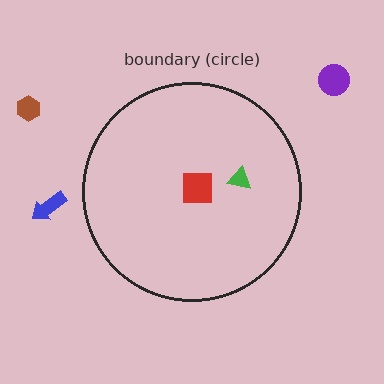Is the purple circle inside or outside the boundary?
Outside.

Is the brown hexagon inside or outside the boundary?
Outside.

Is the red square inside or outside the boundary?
Inside.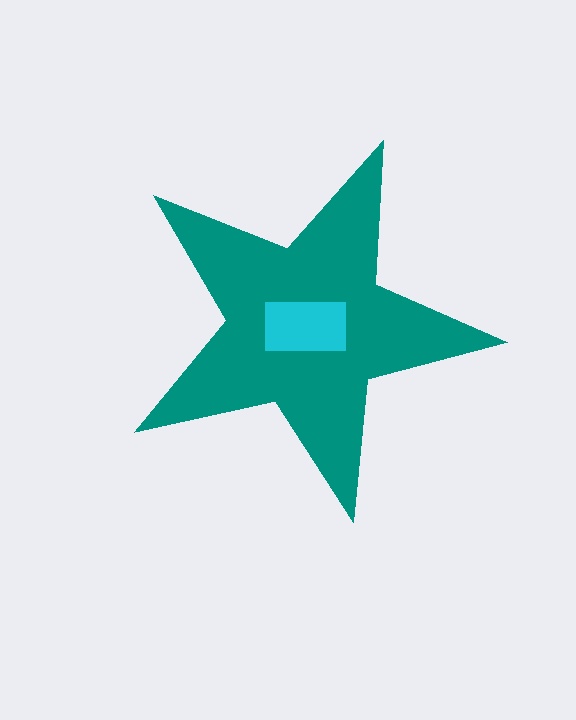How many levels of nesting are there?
2.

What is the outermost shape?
The teal star.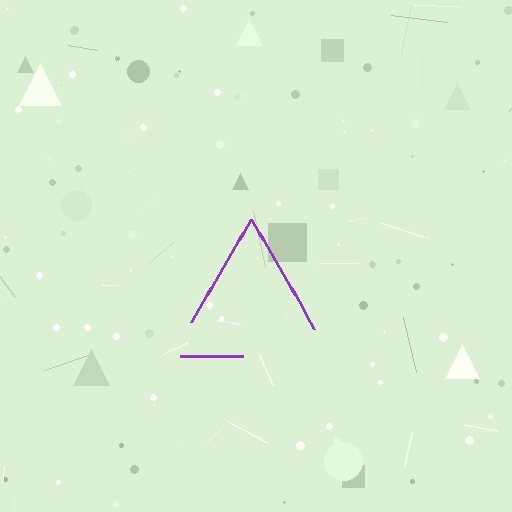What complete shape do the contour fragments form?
The contour fragments form a triangle.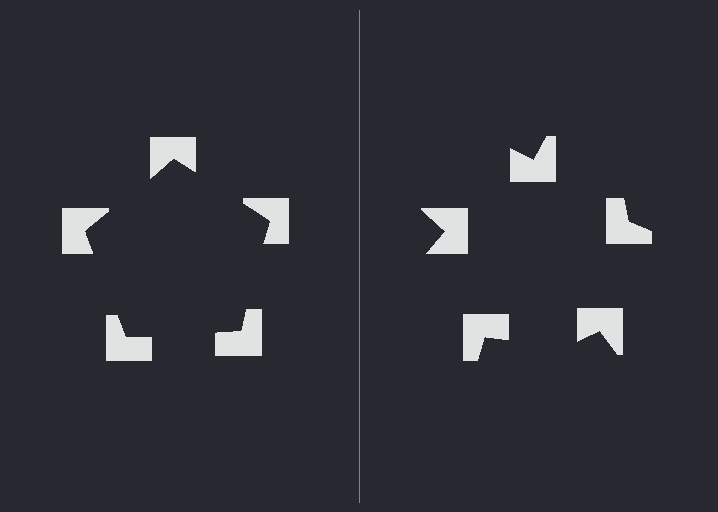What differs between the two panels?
The notched squares are positioned identically on both sides; only the wedge orientations differ. On the left they align to a pentagon; on the right they are misaligned.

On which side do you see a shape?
An illusory pentagon appears on the left side. On the right side the wedge cuts are rotated, so no coherent shape forms.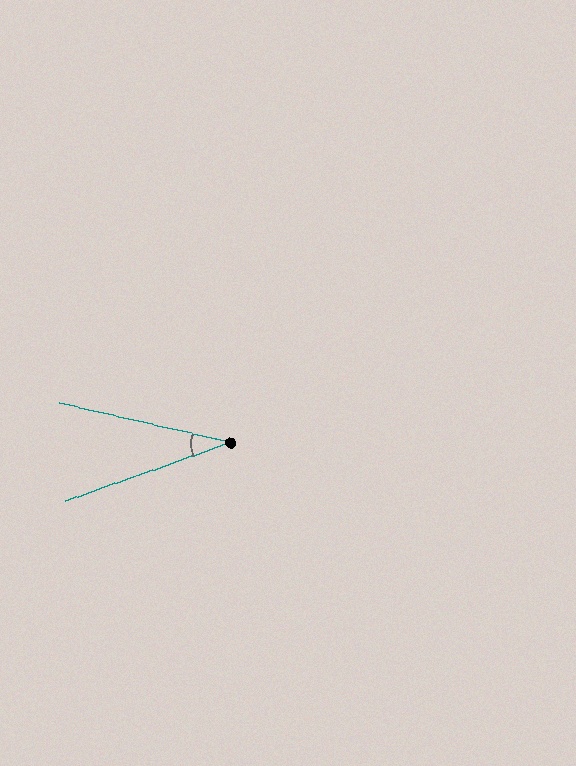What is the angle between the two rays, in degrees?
Approximately 33 degrees.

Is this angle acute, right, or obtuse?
It is acute.